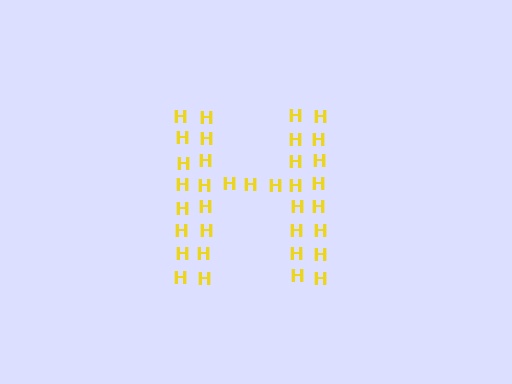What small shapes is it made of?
It is made of small letter H's.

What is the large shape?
The large shape is the letter H.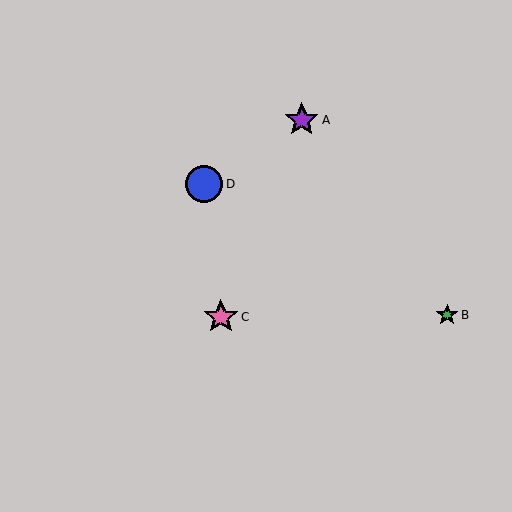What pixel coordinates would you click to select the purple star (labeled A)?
Click at (302, 120) to select the purple star A.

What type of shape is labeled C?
Shape C is a pink star.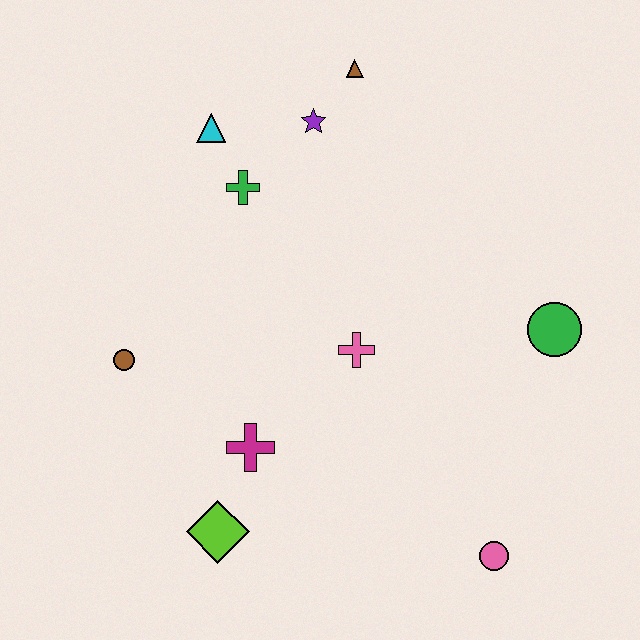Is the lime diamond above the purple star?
No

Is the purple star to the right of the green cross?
Yes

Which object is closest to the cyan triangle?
The green cross is closest to the cyan triangle.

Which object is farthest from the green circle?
The brown circle is farthest from the green circle.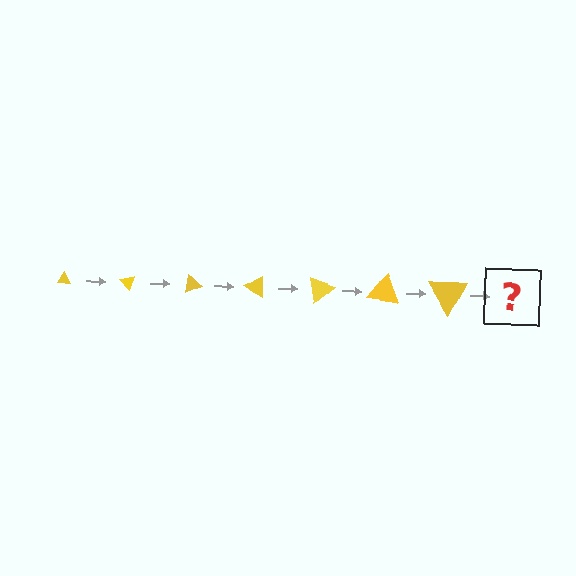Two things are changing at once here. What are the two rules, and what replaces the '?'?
The two rules are that the triangle grows larger each step and it rotates 50 degrees each step. The '?' should be a triangle, larger than the previous one and rotated 350 degrees from the start.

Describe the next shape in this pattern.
It should be a triangle, larger than the previous one and rotated 350 degrees from the start.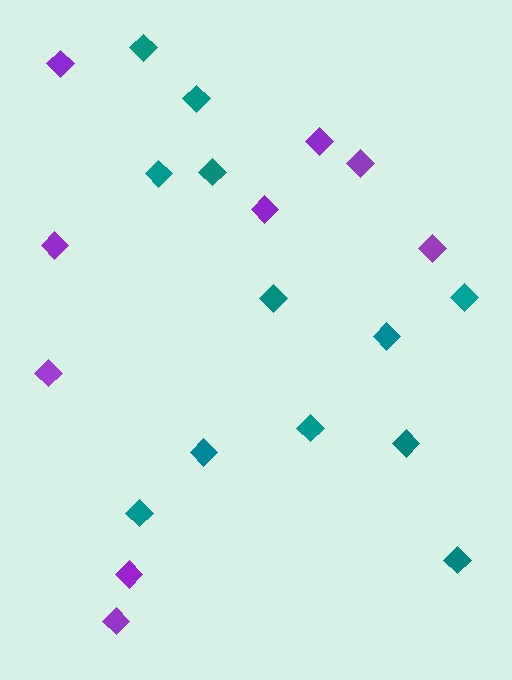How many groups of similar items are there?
There are 2 groups: one group of teal diamonds (12) and one group of purple diamonds (9).